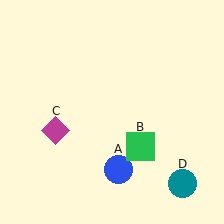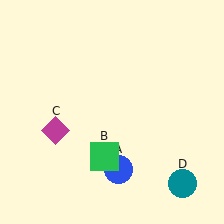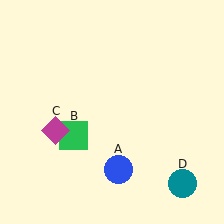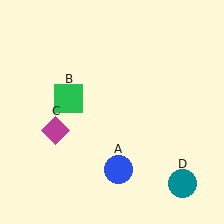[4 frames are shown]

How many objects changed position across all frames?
1 object changed position: green square (object B).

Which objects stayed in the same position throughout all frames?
Blue circle (object A) and magenta diamond (object C) and teal circle (object D) remained stationary.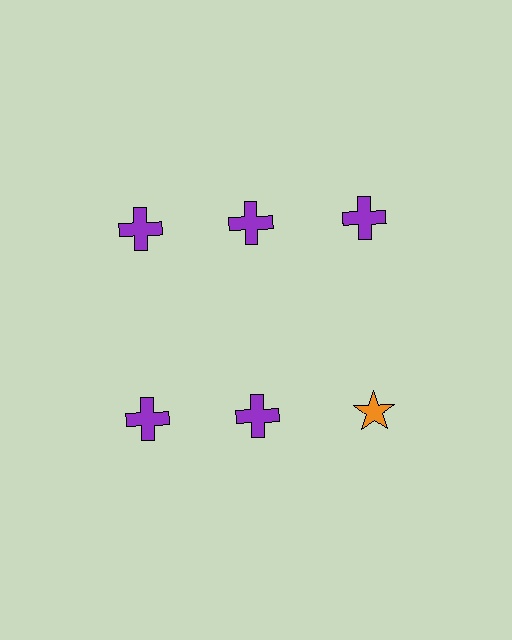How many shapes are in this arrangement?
There are 6 shapes arranged in a grid pattern.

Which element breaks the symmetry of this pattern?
The orange star in the second row, center column breaks the symmetry. All other shapes are purple crosses.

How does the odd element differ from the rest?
It differs in both color (orange instead of purple) and shape (star instead of cross).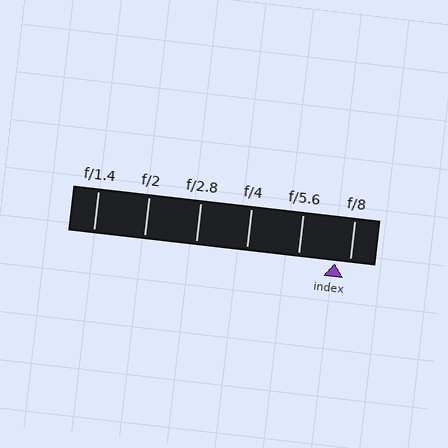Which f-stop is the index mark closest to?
The index mark is closest to f/8.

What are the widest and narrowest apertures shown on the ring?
The widest aperture shown is f/1.4 and the narrowest is f/8.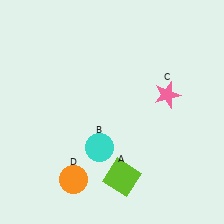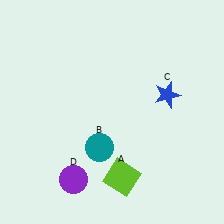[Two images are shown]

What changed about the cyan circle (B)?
In Image 1, B is cyan. In Image 2, it changed to teal.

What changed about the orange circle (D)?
In Image 1, D is orange. In Image 2, it changed to purple.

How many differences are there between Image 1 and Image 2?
There are 3 differences between the two images.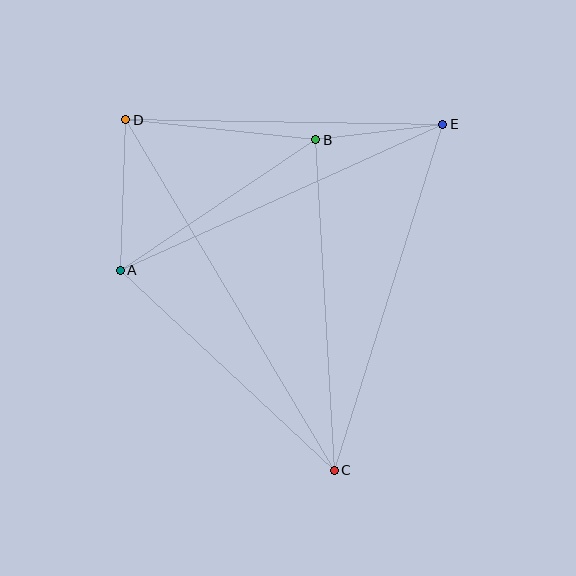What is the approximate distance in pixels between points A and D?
The distance between A and D is approximately 150 pixels.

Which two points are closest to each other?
Points B and E are closest to each other.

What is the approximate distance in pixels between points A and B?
The distance between A and B is approximately 235 pixels.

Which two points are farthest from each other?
Points C and D are farthest from each other.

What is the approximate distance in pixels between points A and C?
The distance between A and C is approximately 293 pixels.